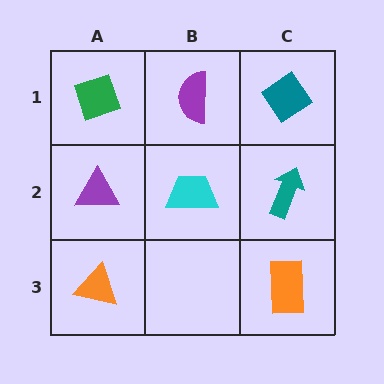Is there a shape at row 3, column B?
No, that cell is empty.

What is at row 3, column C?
An orange rectangle.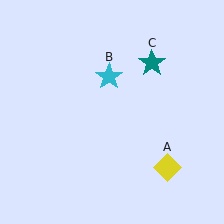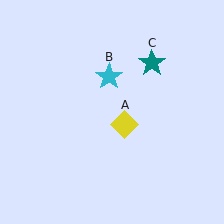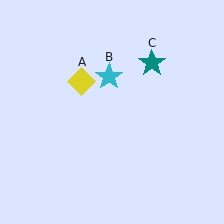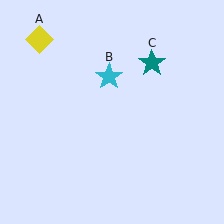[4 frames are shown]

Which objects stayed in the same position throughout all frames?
Cyan star (object B) and teal star (object C) remained stationary.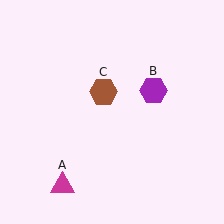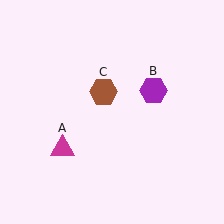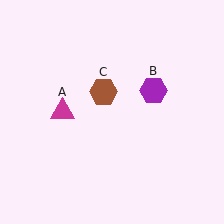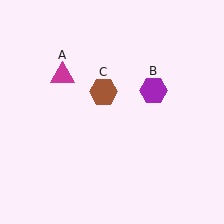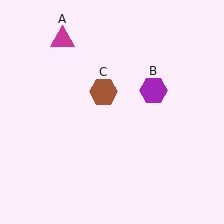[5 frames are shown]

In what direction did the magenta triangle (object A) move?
The magenta triangle (object A) moved up.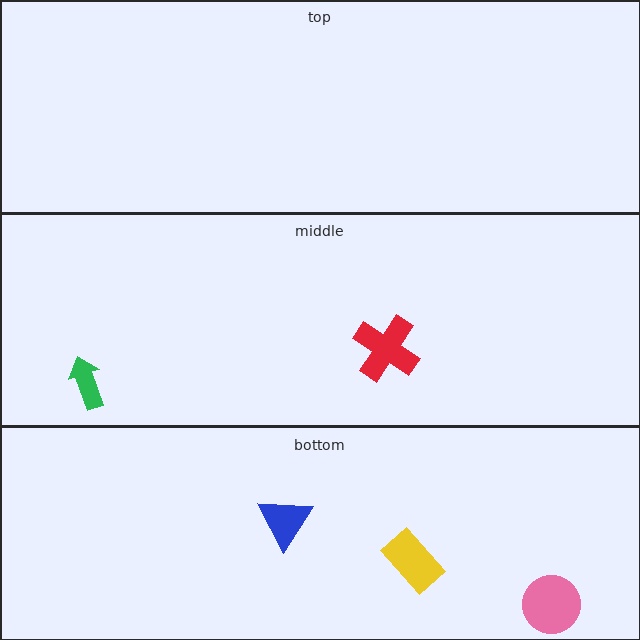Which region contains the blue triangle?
The bottom region.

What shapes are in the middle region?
The green arrow, the red cross.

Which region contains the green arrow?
The middle region.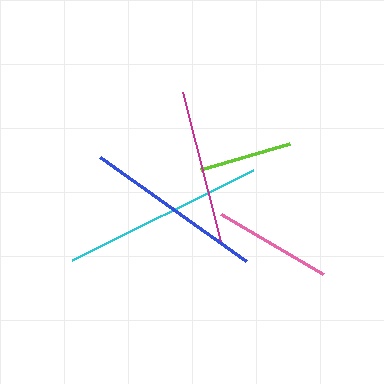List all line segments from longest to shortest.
From longest to shortest: cyan, blue, magenta, pink, lime.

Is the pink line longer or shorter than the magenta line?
The magenta line is longer than the pink line.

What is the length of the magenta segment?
The magenta segment is approximately 154 pixels long.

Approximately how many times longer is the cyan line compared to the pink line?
The cyan line is approximately 1.7 times the length of the pink line.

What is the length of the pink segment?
The pink segment is approximately 118 pixels long.